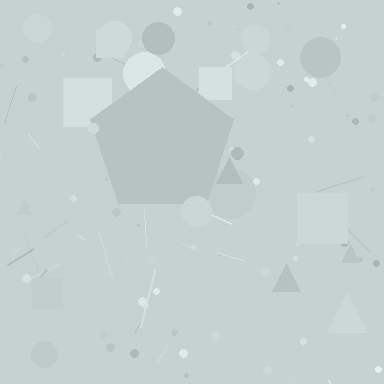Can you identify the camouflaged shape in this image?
The camouflaged shape is a pentagon.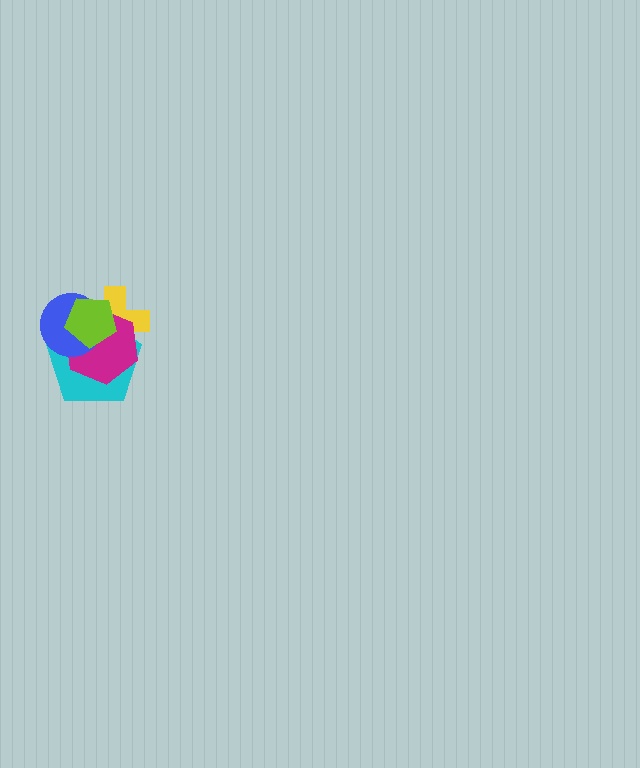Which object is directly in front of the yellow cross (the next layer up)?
The cyan pentagon is directly in front of the yellow cross.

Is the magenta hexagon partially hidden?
Yes, it is partially covered by another shape.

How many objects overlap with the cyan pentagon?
4 objects overlap with the cyan pentagon.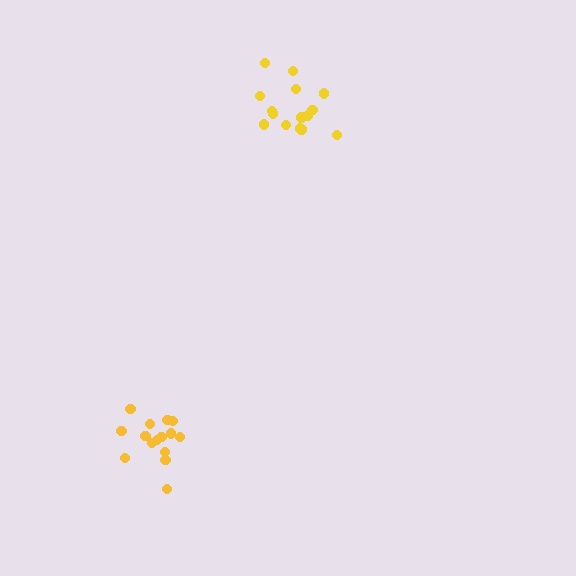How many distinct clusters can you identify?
There are 2 distinct clusters.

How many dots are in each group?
Group 1: 15 dots, Group 2: 15 dots (30 total).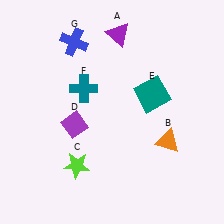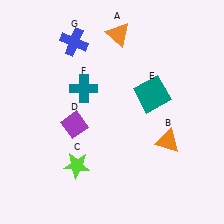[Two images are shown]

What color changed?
The triangle (A) changed from purple in Image 1 to orange in Image 2.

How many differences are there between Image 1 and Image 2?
There is 1 difference between the two images.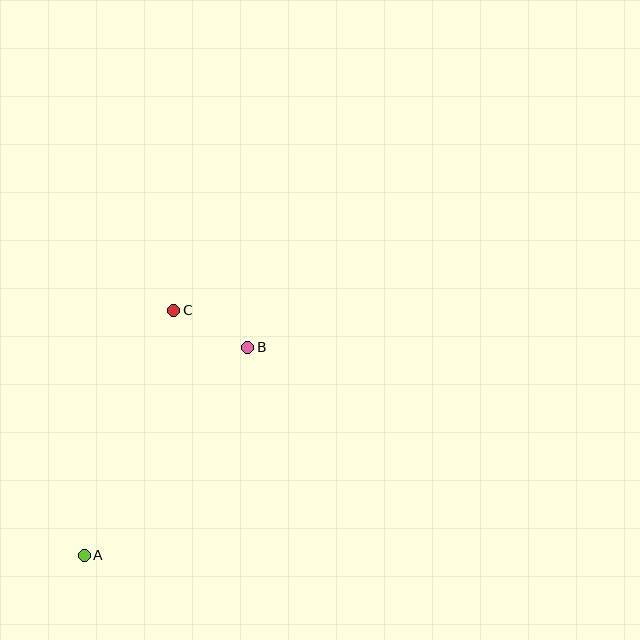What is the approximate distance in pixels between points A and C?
The distance between A and C is approximately 261 pixels.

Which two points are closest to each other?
Points B and C are closest to each other.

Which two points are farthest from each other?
Points A and B are farthest from each other.